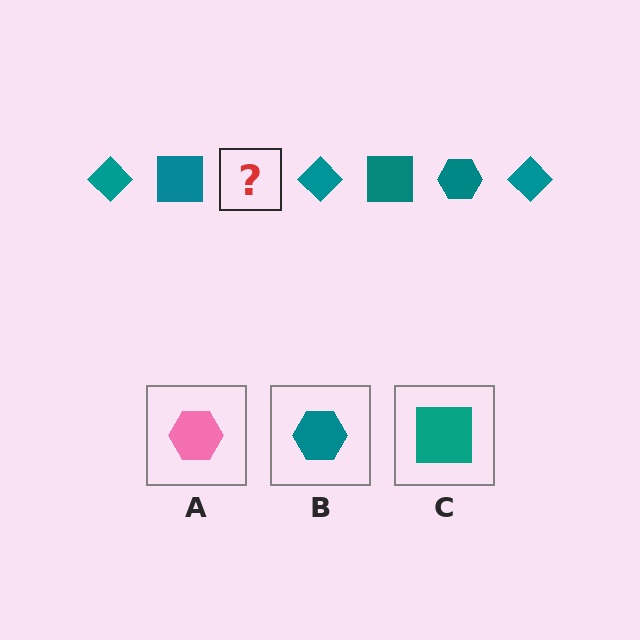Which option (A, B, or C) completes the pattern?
B.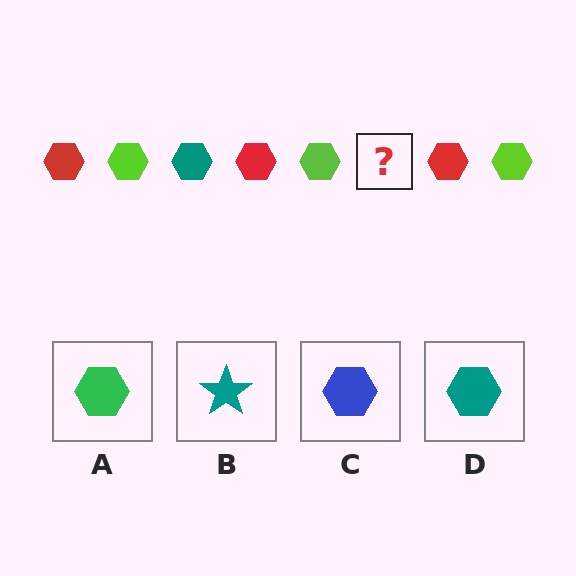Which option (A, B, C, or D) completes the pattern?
D.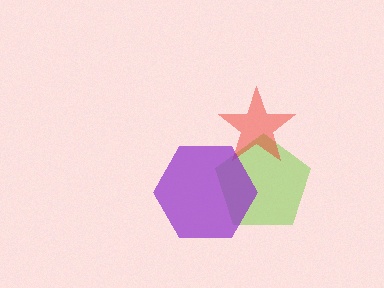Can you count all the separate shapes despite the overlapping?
Yes, there are 3 separate shapes.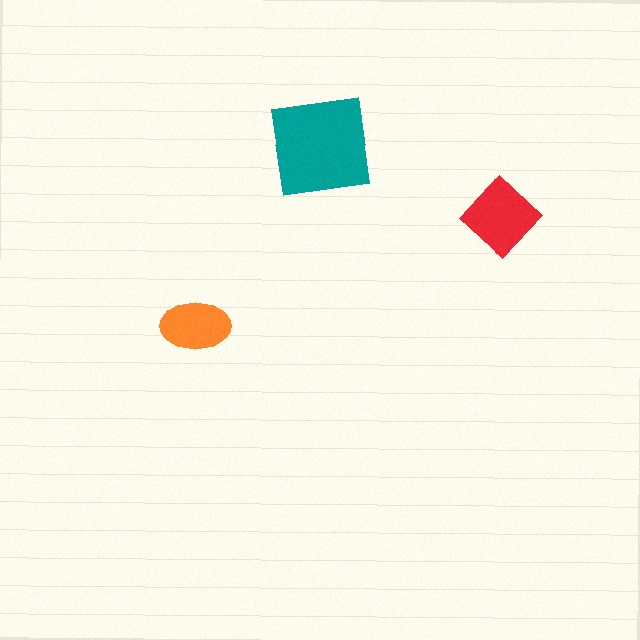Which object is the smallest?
The orange ellipse.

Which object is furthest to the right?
The red diamond is rightmost.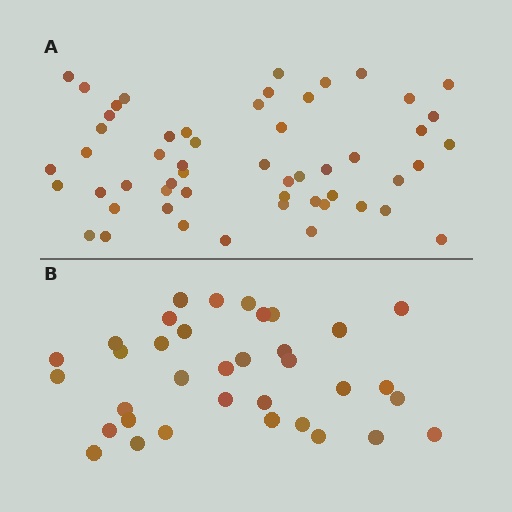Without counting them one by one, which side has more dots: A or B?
Region A (the top region) has more dots.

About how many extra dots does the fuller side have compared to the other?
Region A has approximately 20 more dots than region B.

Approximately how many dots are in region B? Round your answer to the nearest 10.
About 40 dots. (The exact count is 35, which rounds to 40.)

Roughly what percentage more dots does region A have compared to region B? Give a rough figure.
About 55% more.